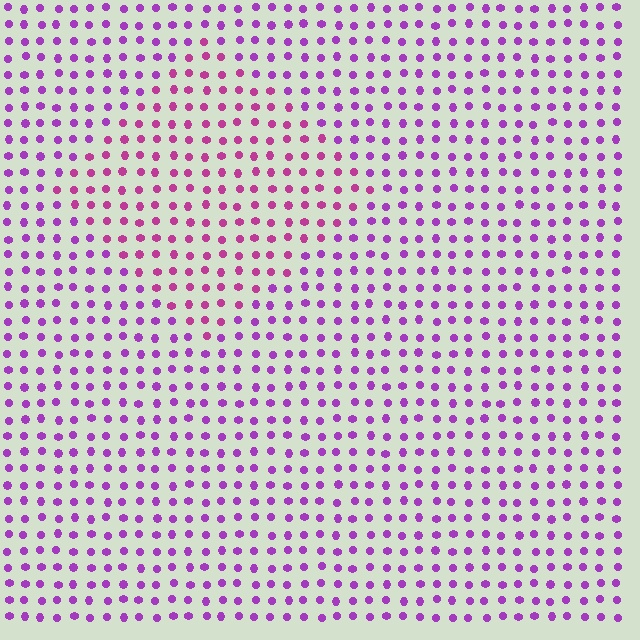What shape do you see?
I see a diamond.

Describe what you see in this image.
The image is filled with small purple elements in a uniform arrangement. A diamond-shaped region is visible where the elements are tinted to a slightly different hue, forming a subtle color boundary.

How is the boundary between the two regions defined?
The boundary is defined purely by a slight shift in hue (about 30 degrees). Spacing, size, and orientation are identical on both sides.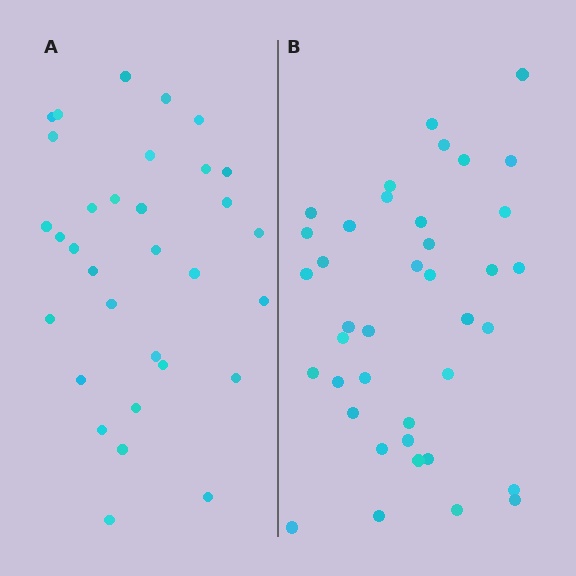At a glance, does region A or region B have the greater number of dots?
Region B (the right region) has more dots.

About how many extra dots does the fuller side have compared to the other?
Region B has roughly 8 or so more dots than region A.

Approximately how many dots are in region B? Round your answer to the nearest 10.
About 40 dots. (The exact count is 39, which rounds to 40.)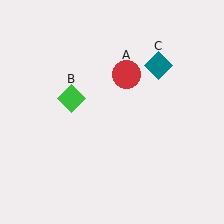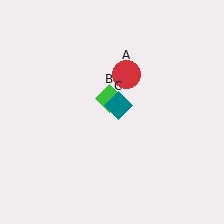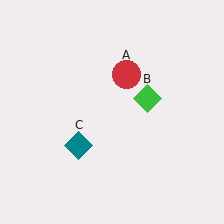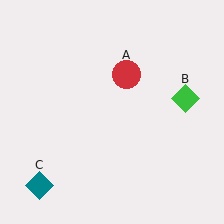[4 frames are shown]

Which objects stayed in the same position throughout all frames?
Red circle (object A) remained stationary.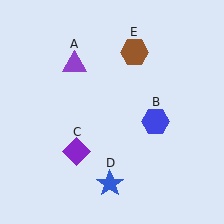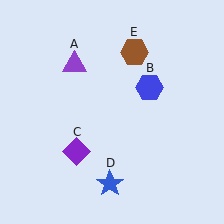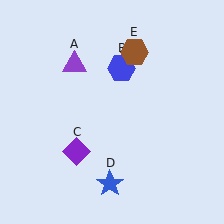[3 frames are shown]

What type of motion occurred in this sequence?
The blue hexagon (object B) rotated counterclockwise around the center of the scene.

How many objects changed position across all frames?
1 object changed position: blue hexagon (object B).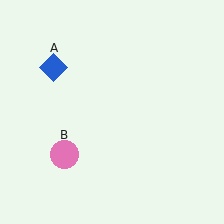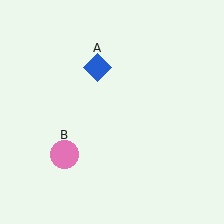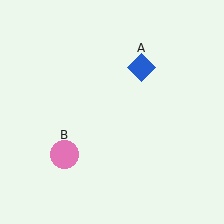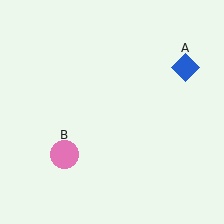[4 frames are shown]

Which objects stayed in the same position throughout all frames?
Pink circle (object B) remained stationary.